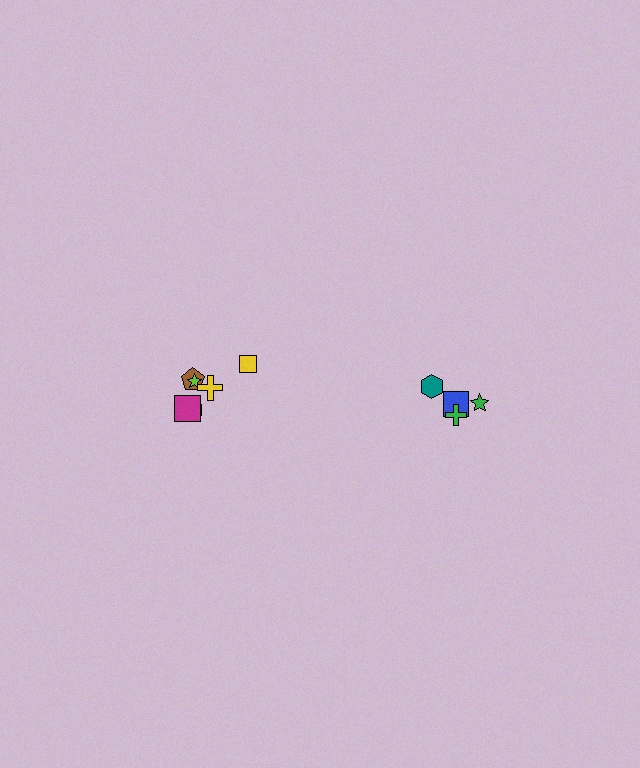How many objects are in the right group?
There are 4 objects.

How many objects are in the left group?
There are 6 objects.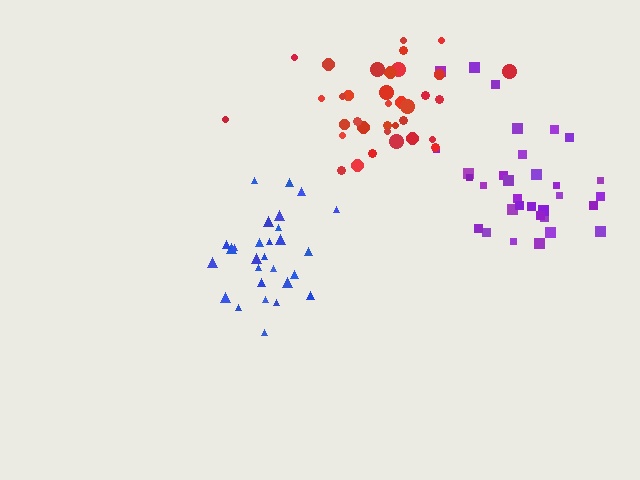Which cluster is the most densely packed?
Blue.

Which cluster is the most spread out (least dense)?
Purple.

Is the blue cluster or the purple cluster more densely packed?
Blue.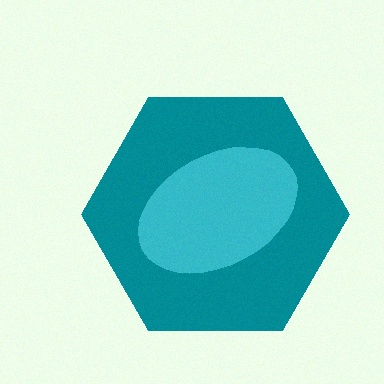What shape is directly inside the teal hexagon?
The cyan ellipse.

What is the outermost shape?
The teal hexagon.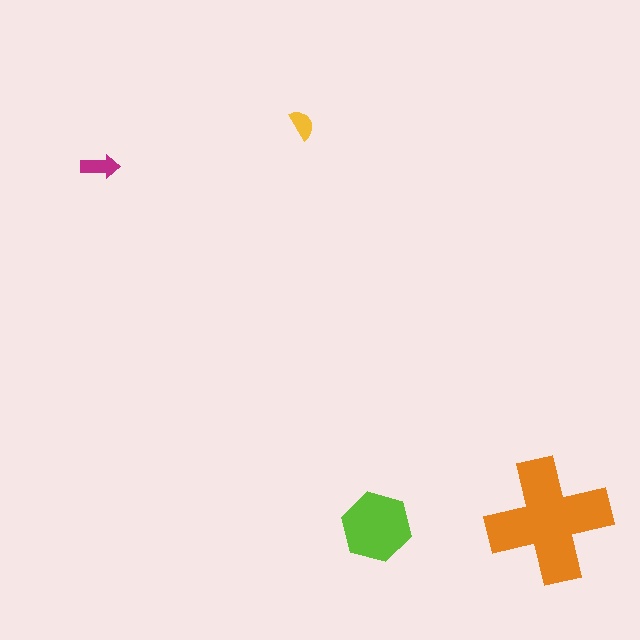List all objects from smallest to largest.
The yellow semicircle, the magenta arrow, the lime hexagon, the orange cross.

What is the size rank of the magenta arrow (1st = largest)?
3rd.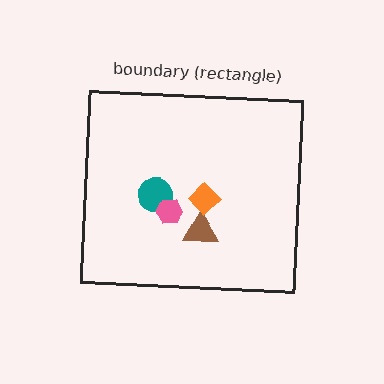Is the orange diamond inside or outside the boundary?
Inside.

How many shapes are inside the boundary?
4 inside, 0 outside.